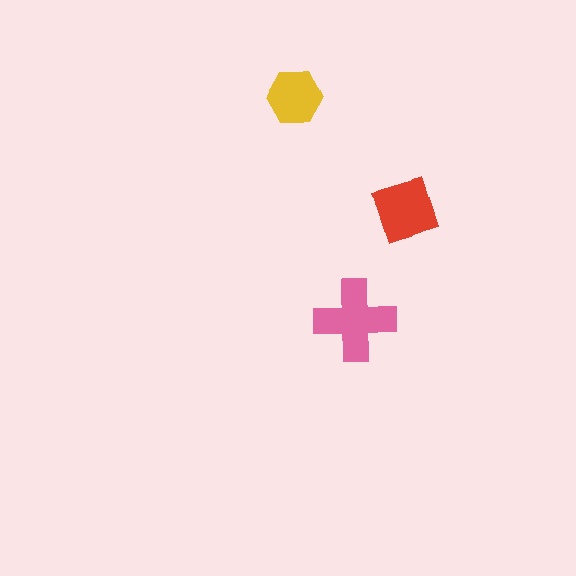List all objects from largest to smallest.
The pink cross, the red diamond, the yellow hexagon.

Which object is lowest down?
The pink cross is bottommost.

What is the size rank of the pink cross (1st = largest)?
1st.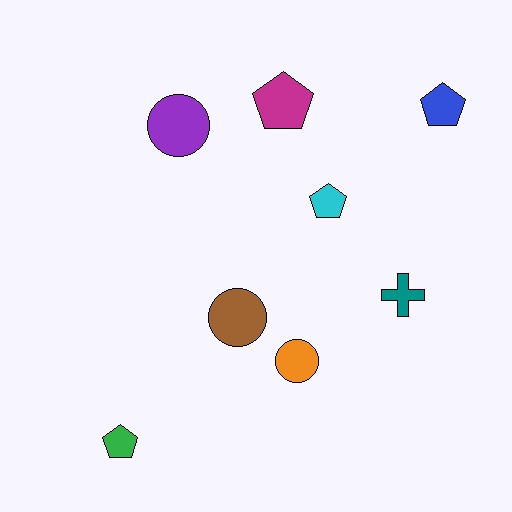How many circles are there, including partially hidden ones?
There are 3 circles.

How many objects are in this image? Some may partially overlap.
There are 8 objects.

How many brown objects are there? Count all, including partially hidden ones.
There is 1 brown object.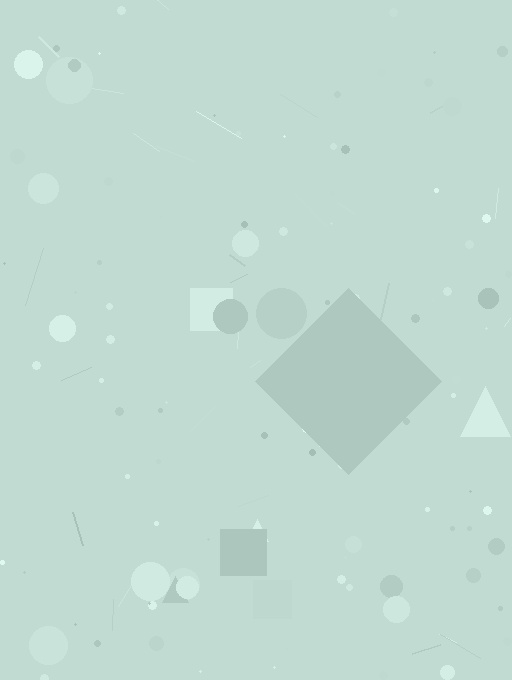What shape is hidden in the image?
A diamond is hidden in the image.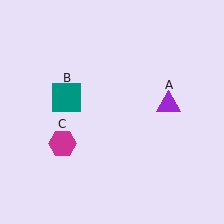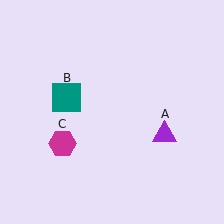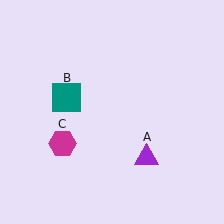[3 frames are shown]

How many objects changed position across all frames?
1 object changed position: purple triangle (object A).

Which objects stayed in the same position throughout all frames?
Teal square (object B) and magenta hexagon (object C) remained stationary.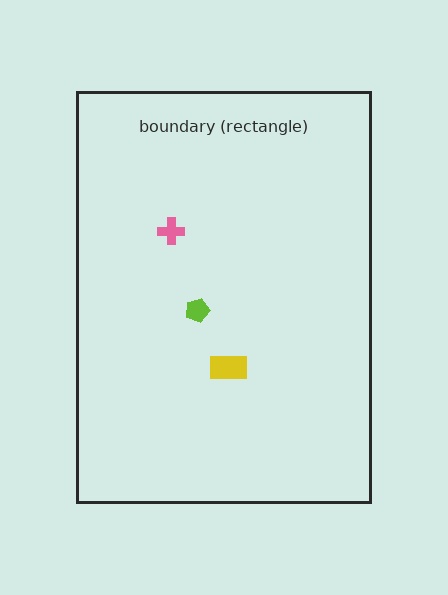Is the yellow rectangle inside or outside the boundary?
Inside.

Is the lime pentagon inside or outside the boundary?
Inside.